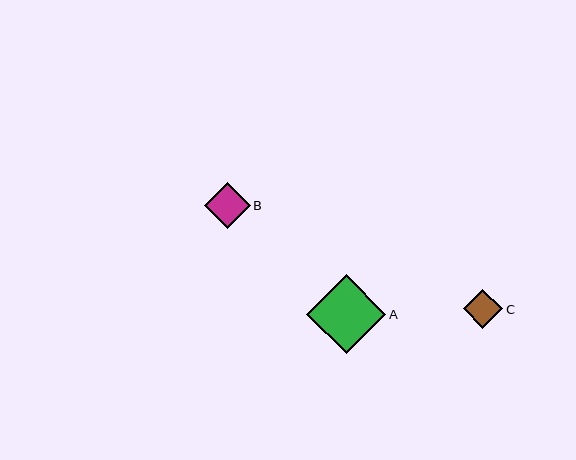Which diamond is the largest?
Diamond A is the largest with a size of approximately 79 pixels.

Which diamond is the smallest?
Diamond C is the smallest with a size of approximately 39 pixels.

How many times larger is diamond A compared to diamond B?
Diamond A is approximately 1.7 times the size of diamond B.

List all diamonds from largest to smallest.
From largest to smallest: A, B, C.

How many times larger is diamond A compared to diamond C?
Diamond A is approximately 2.0 times the size of diamond C.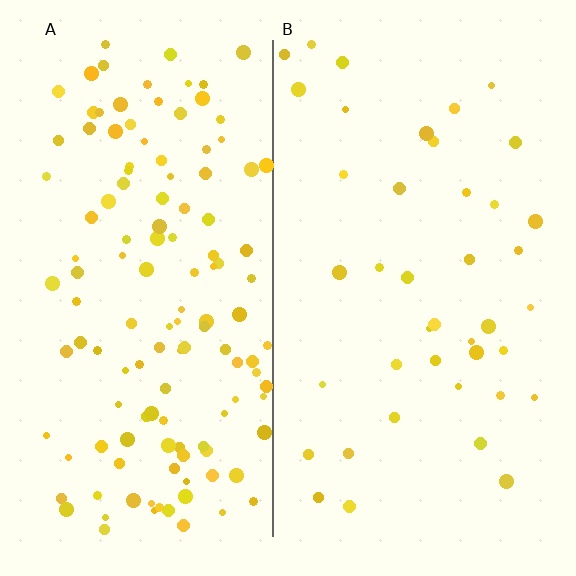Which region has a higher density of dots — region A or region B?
A (the left).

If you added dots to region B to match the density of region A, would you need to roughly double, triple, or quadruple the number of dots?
Approximately triple.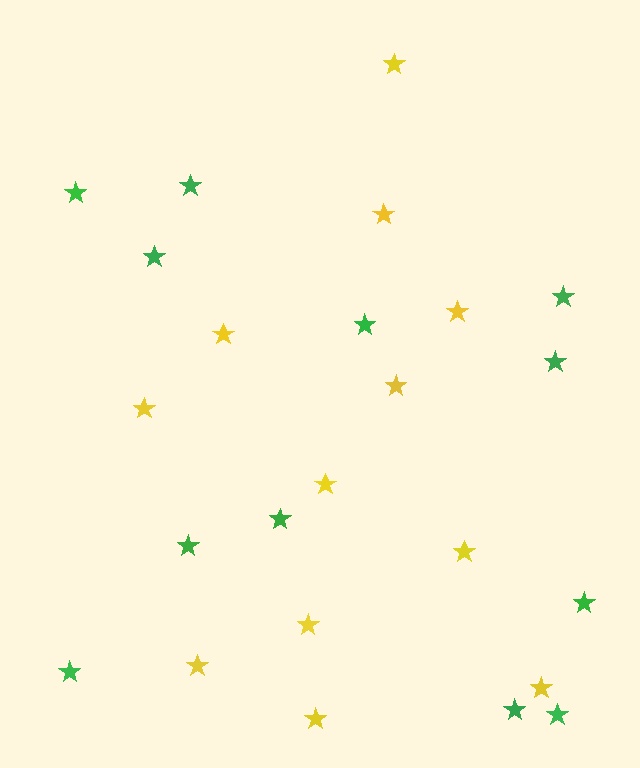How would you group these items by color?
There are 2 groups: one group of green stars (12) and one group of yellow stars (12).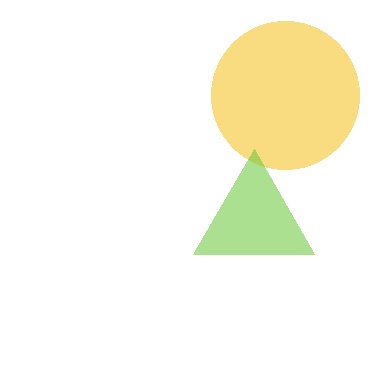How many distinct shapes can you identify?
There are 2 distinct shapes: a yellow circle, a lime triangle.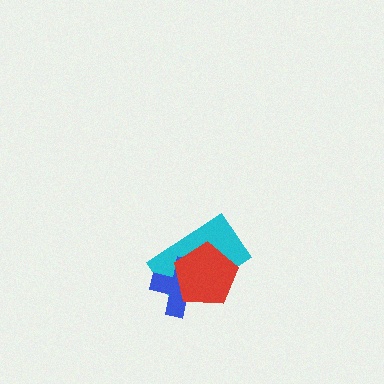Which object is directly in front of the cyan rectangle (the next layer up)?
The blue cross is directly in front of the cyan rectangle.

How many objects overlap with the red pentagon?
2 objects overlap with the red pentagon.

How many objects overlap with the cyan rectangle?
2 objects overlap with the cyan rectangle.